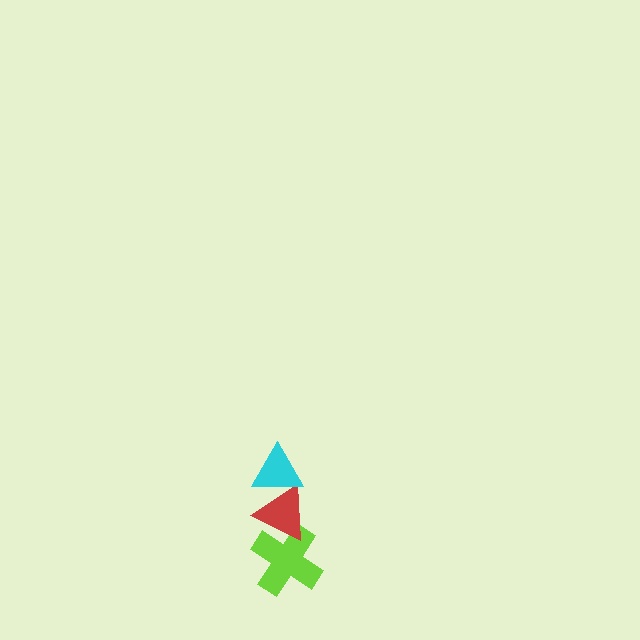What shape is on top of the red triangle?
The cyan triangle is on top of the red triangle.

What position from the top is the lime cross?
The lime cross is 3rd from the top.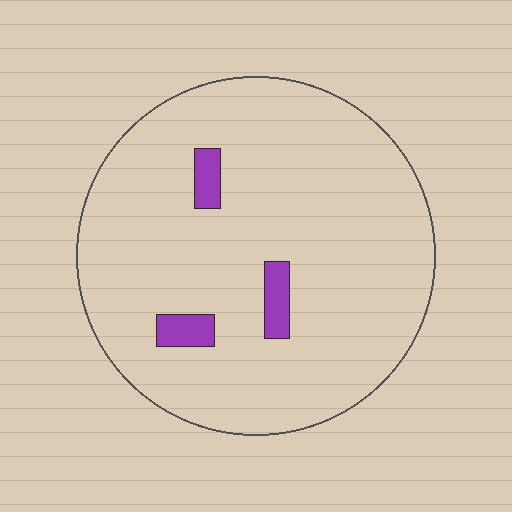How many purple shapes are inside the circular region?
3.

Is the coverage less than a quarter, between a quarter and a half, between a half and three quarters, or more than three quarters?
Less than a quarter.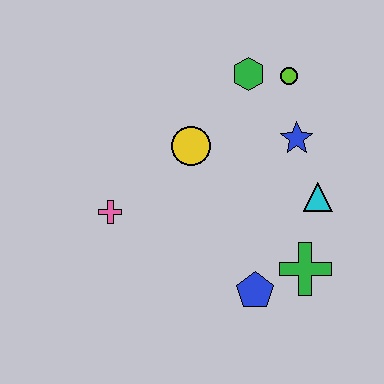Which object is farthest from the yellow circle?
The green cross is farthest from the yellow circle.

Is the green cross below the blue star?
Yes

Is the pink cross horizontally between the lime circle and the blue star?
No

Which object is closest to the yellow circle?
The green hexagon is closest to the yellow circle.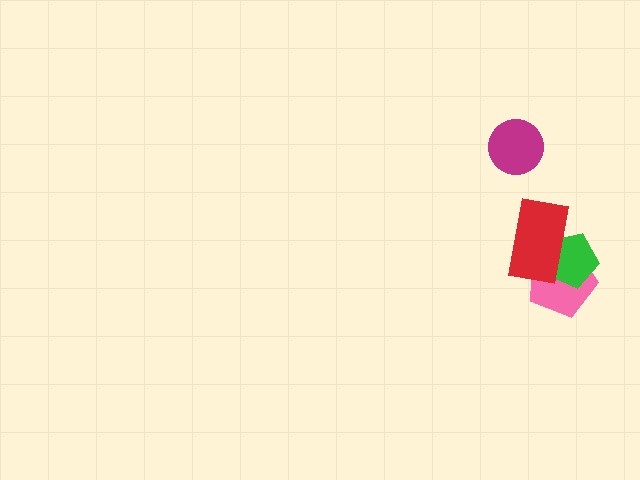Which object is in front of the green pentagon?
The red rectangle is in front of the green pentagon.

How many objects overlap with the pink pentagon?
2 objects overlap with the pink pentagon.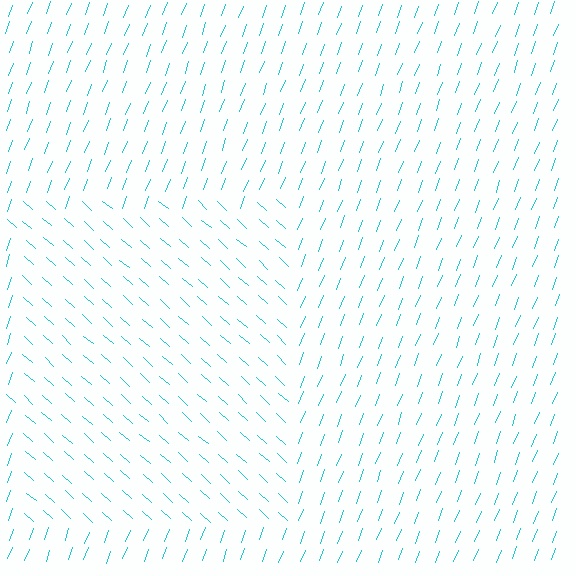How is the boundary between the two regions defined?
The boundary is defined purely by a change in line orientation (approximately 69 degrees difference). All lines are the same color and thickness.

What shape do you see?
I see a rectangle.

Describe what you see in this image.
The image is filled with small cyan line segments. A rectangle region in the image has lines oriented differently from the surrounding lines, creating a visible texture boundary.